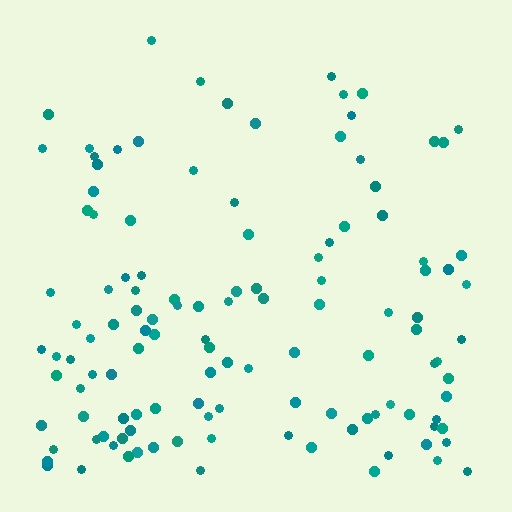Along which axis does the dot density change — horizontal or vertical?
Vertical.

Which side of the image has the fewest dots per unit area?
The top.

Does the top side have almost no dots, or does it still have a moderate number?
Still a moderate number, just noticeably fewer than the bottom.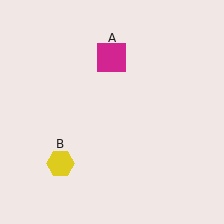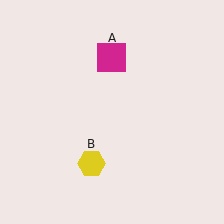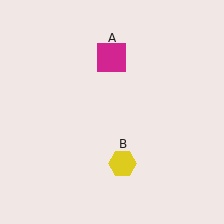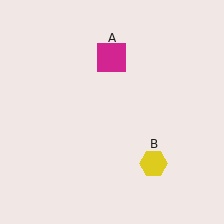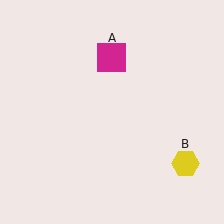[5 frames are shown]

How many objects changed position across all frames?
1 object changed position: yellow hexagon (object B).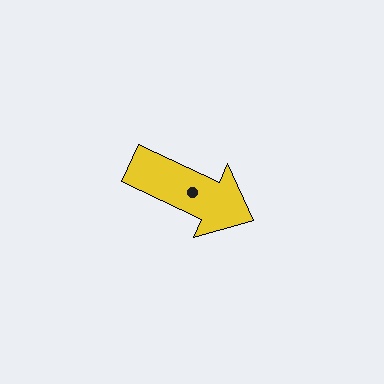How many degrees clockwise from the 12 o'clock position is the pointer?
Approximately 115 degrees.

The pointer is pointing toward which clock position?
Roughly 4 o'clock.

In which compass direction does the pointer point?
Southeast.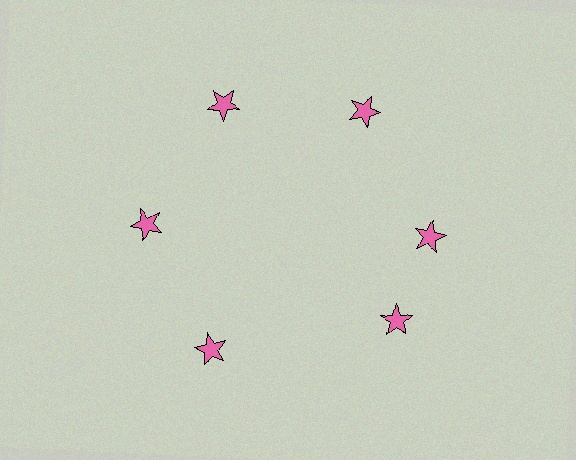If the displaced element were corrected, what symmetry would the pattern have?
It would have 6-fold rotational symmetry — the pattern would map onto itself every 60 degrees.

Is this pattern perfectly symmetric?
No. The 6 pink stars are arranged in a ring, but one element near the 5 o'clock position is rotated out of alignment along the ring, breaking the 6-fold rotational symmetry.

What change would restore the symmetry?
The symmetry would be restored by rotating it back into even spacing with its neighbors so that all 6 stars sit at equal angles and equal distance from the center.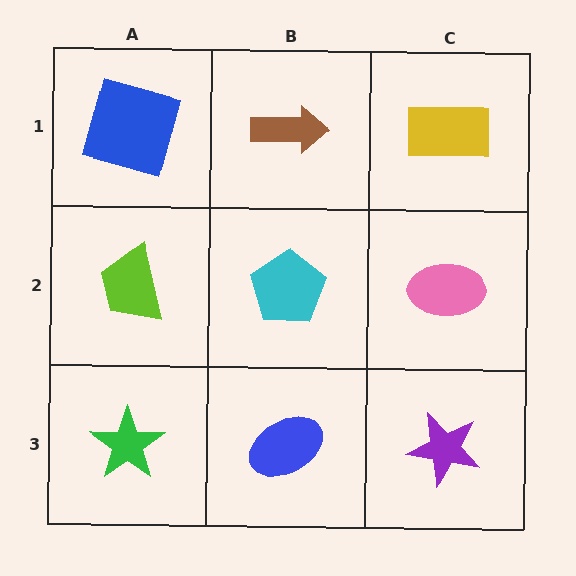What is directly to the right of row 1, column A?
A brown arrow.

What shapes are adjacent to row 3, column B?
A cyan pentagon (row 2, column B), a green star (row 3, column A), a purple star (row 3, column C).